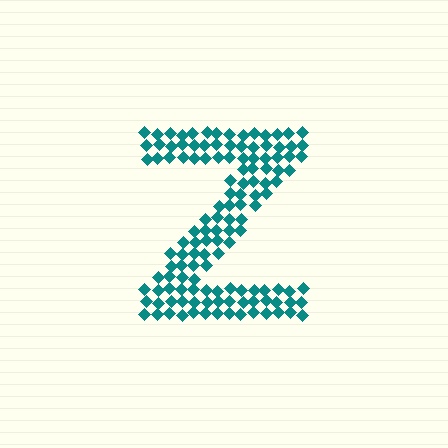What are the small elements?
The small elements are diamonds.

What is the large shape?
The large shape is the letter Z.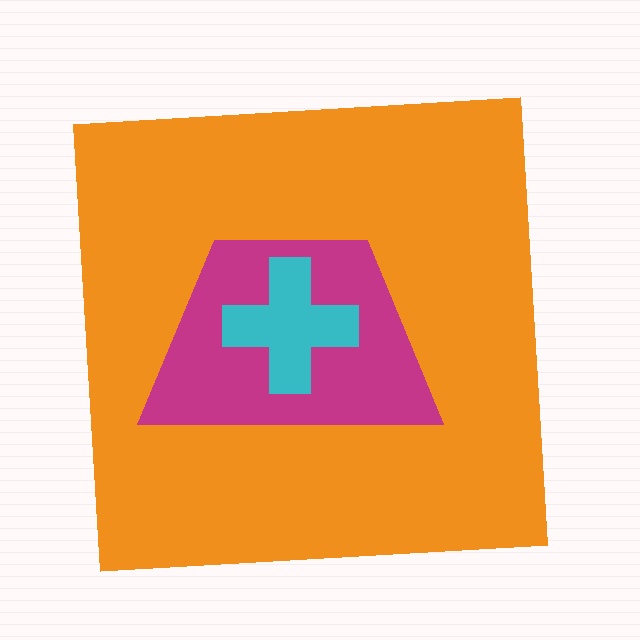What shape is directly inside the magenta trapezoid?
The cyan cross.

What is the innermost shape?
The cyan cross.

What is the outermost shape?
The orange square.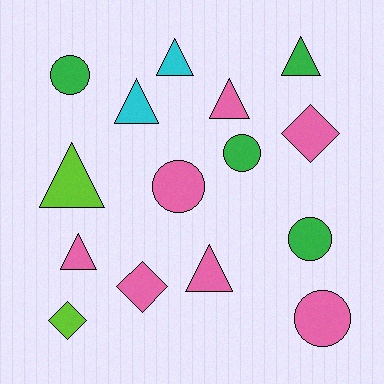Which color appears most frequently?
Pink, with 7 objects.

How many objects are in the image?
There are 15 objects.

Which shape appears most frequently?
Triangle, with 7 objects.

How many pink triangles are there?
There are 3 pink triangles.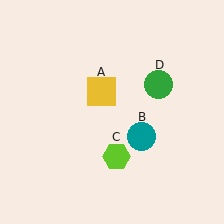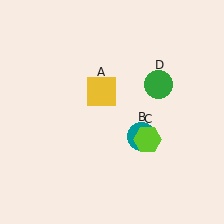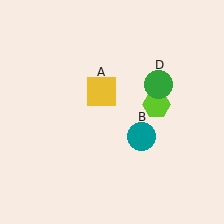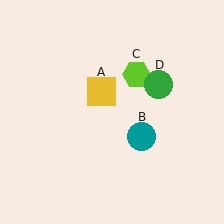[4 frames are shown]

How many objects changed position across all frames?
1 object changed position: lime hexagon (object C).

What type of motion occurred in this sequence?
The lime hexagon (object C) rotated counterclockwise around the center of the scene.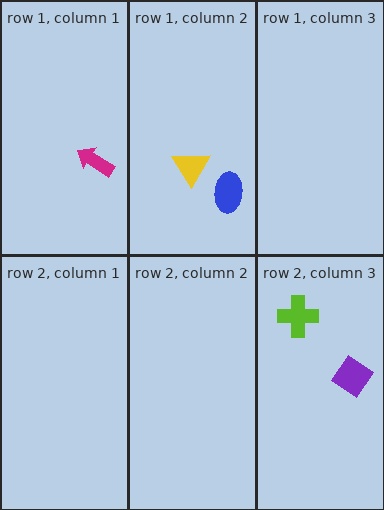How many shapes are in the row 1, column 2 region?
2.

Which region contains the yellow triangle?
The row 1, column 2 region.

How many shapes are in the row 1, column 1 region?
1.